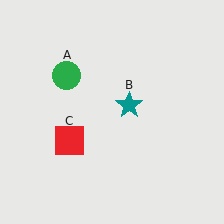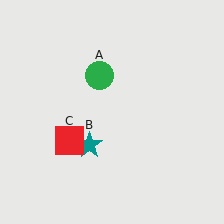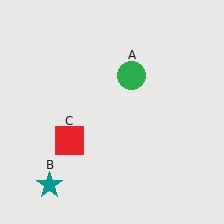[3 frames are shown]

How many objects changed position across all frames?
2 objects changed position: green circle (object A), teal star (object B).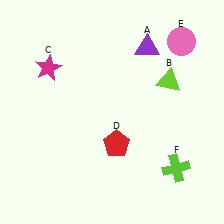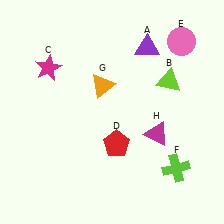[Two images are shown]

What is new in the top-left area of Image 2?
An orange triangle (G) was added in the top-left area of Image 2.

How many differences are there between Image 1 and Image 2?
There are 2 differences between the two images.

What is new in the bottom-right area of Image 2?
A magenta triangle (H) was added in the bottom-right area of Image 2.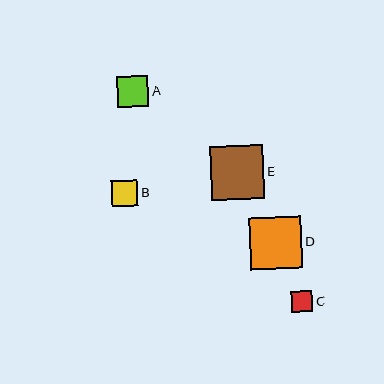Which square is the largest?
Square E is the largest with a size of approximately 53 pixels.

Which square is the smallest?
Square C is the smallest with a size of approximately 21 pixels.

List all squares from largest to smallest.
From largest to smallest: E, D, A, B, C.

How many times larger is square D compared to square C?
Square D is approximately 2.4 times the size of square C.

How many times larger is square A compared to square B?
Square A is approximately 1.2 times the size of square B.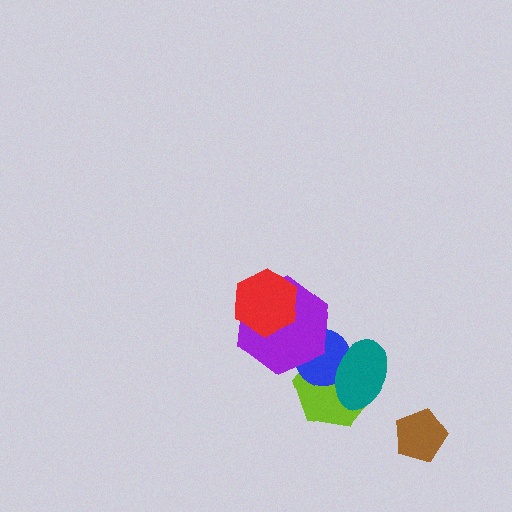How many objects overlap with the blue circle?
3 objects overlap with the blue circle.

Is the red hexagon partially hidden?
No, no other shape covers it.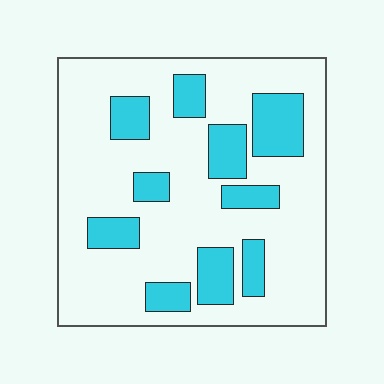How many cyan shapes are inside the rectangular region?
10.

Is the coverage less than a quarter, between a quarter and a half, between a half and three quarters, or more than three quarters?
Less than a quarter.